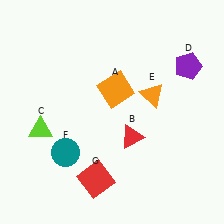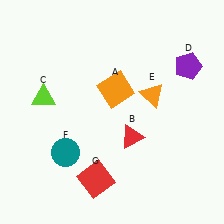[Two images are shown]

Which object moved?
The lime triangle (C) moved up.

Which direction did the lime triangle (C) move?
The lime triangle (C) moved up.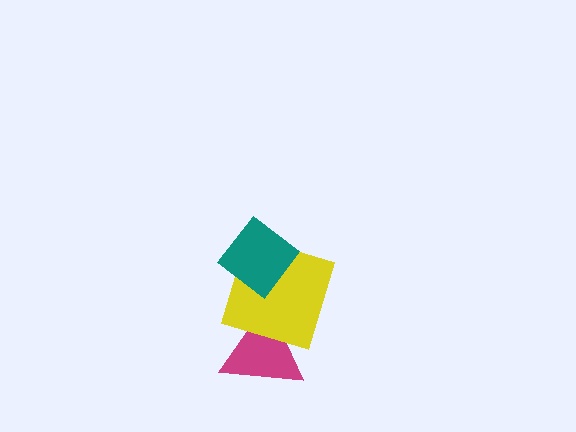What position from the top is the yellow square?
The yellow square is 2nd from the top.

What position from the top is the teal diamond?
The teal diamond is 1st from the top.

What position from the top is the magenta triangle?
The magenta triangle is 3rd from the top.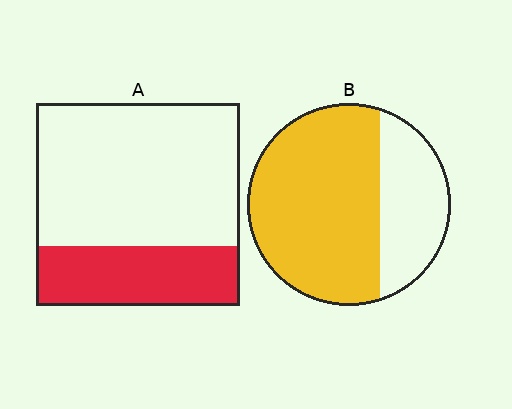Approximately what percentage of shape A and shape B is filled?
A is approximately 30% and B is approximately 70%.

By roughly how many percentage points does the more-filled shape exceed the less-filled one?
By roughly 40 percentage points (B over A).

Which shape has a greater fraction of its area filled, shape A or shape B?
Shape B.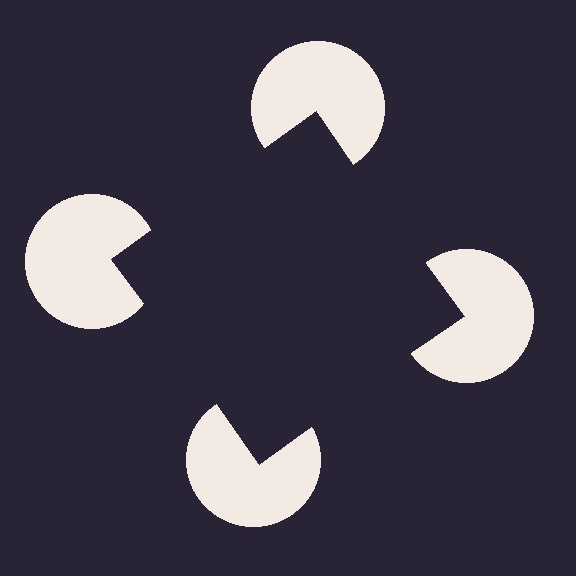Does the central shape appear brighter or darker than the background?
It typically appears slightly darker than the background, even though no actual brightness change is drawn.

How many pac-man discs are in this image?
There are 4 — one at each vertex of the illusory square.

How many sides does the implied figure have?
4 sides.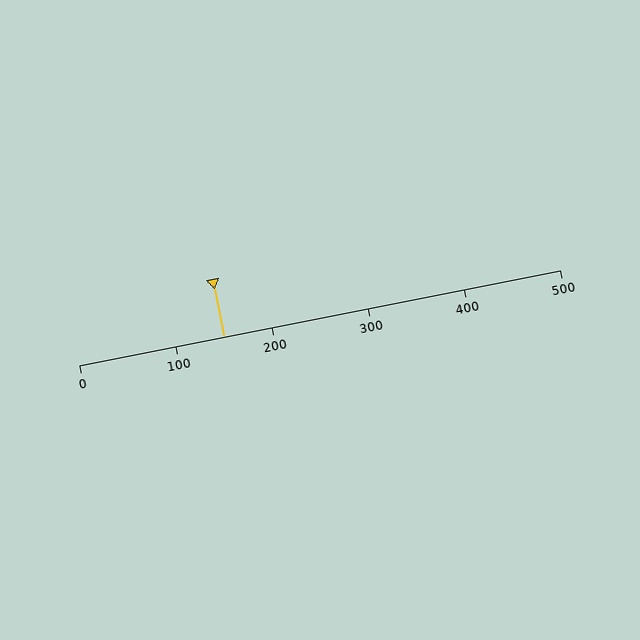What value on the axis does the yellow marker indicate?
The marker indicates approximately 150.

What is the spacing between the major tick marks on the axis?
The major ticks are spaced 100 apart.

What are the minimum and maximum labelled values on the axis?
The axis runs from 0 to 500.